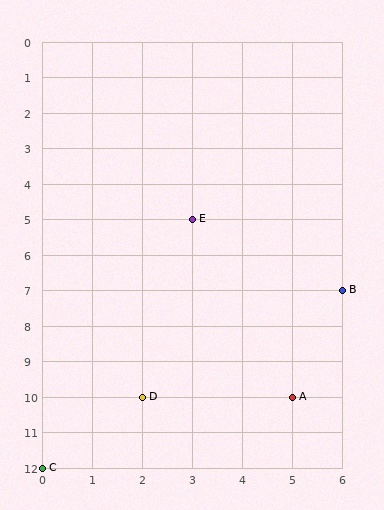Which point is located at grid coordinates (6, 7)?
Point B is at (6, 7).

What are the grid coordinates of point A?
Point A is at grid coordinates (5, 10).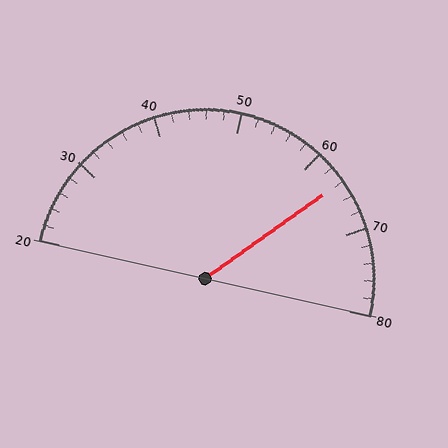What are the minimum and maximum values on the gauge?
The gauge ranges from 20 to 80.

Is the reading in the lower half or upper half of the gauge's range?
The reading is in the upper half of the range (20 to 80).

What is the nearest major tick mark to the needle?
The nearest major tick mark is 60.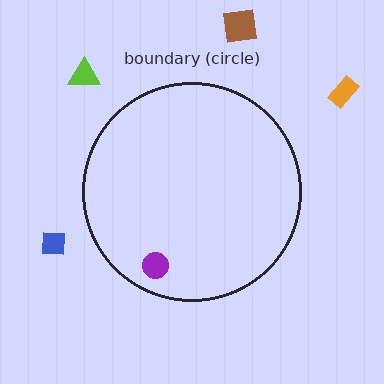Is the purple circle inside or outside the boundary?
Inside.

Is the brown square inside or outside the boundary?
Outside.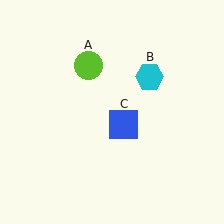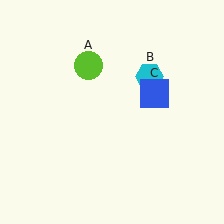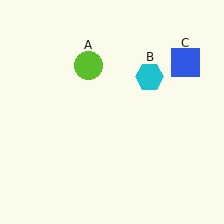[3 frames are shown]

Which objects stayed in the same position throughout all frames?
Lime circle (object A) and cyan hexagon (object B) remained stationary.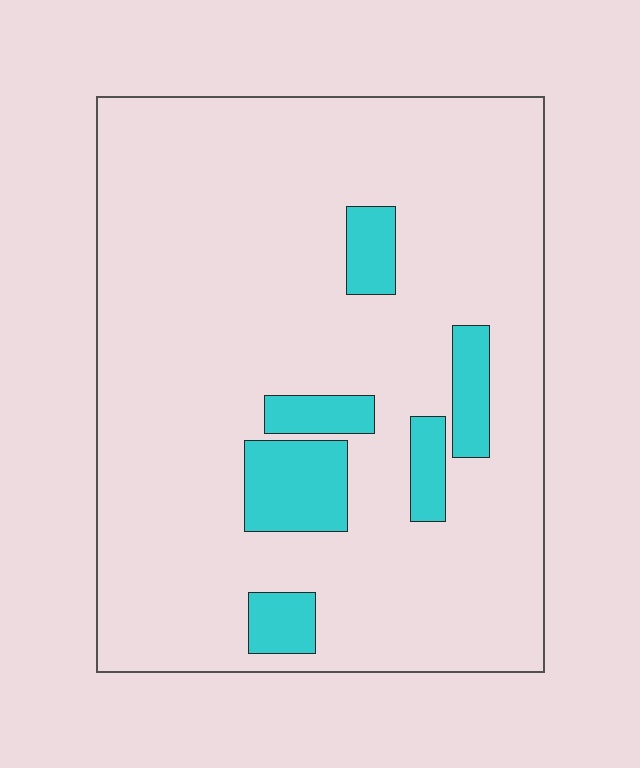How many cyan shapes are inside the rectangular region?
6.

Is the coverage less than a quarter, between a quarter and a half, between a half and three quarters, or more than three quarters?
Less than a quarter.